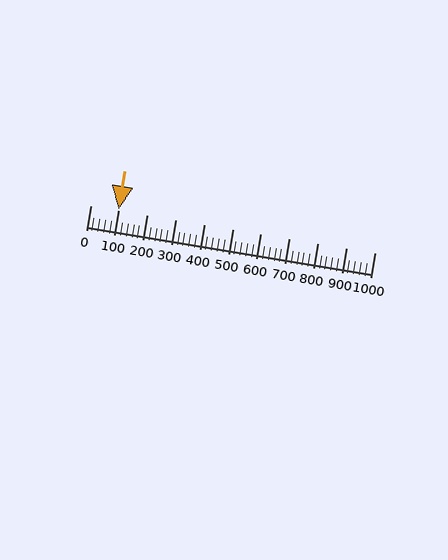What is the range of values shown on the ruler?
The ruler shows values from 0 to 1000.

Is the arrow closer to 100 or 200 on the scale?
The arrow is closer to 100.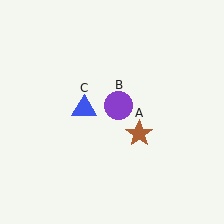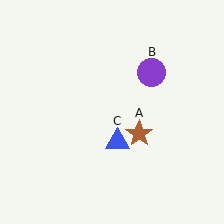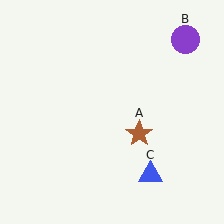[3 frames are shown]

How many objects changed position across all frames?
2 objects changed position: purple circle (object B), blue triangle (object C).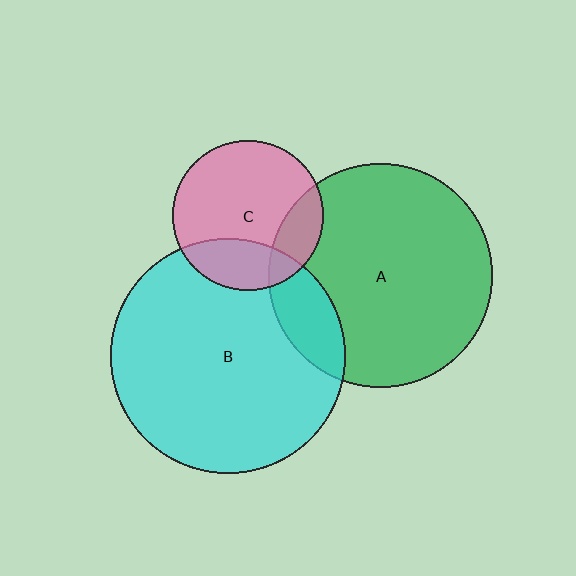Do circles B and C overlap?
Yes.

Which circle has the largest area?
Circle B (cyan).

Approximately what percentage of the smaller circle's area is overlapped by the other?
Approximately 25%.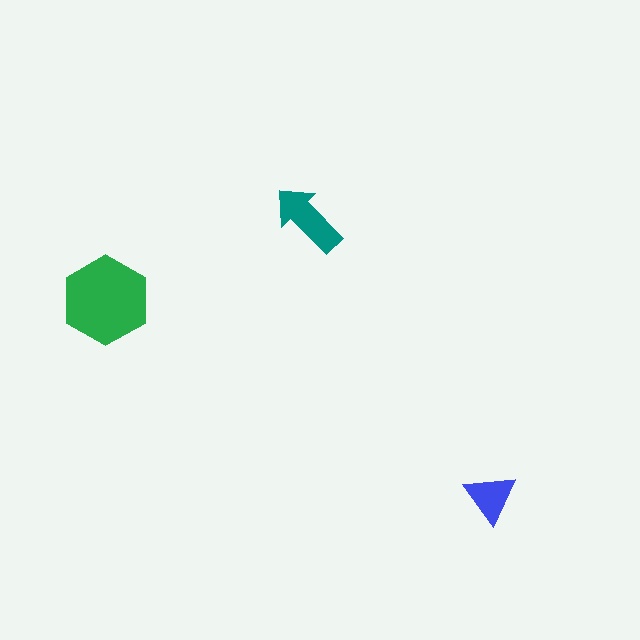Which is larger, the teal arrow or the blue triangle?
The teal arrow.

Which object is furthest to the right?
The blue triangle is rightmost.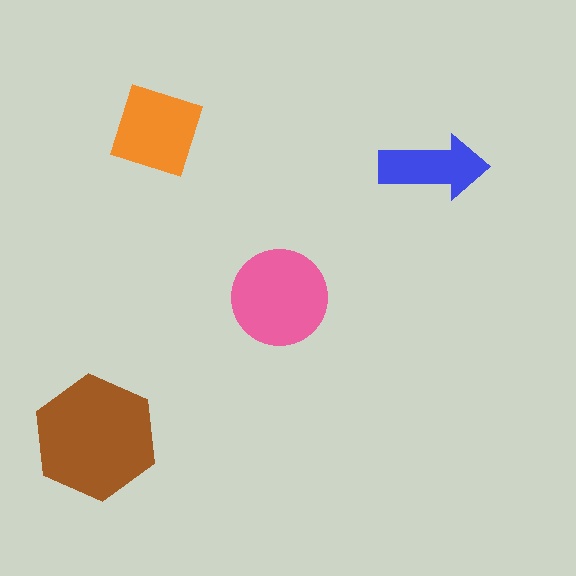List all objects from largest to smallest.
The brown hexagon, the pink circle, the orange square, the blue arrow.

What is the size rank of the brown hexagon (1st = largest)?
1st.